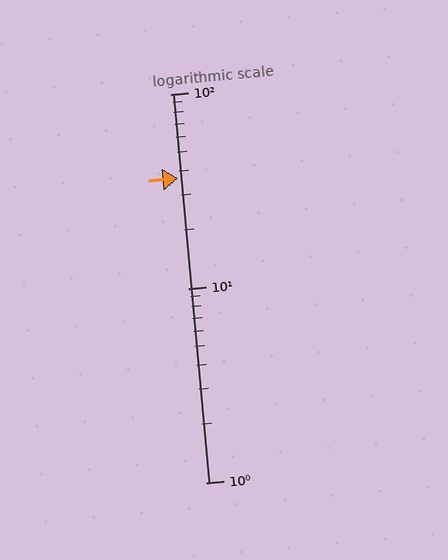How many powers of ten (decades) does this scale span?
The scale spans 2 decades, from 1 to 100.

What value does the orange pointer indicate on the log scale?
The pointer indicates approximately 37.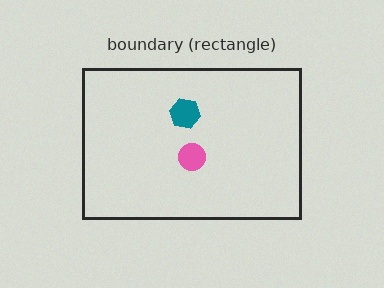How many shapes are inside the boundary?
2 inside, 0 outside.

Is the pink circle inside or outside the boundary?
Inside.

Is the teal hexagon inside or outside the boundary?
Inside.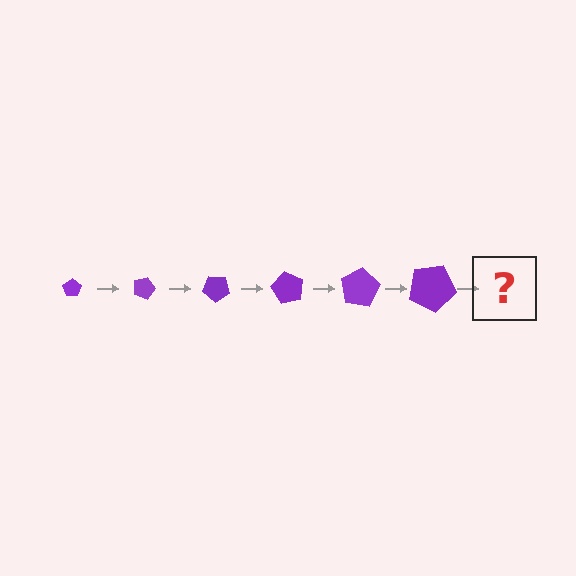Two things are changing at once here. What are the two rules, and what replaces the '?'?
The two rules are that the pentagon grows larger each step and it rotates 20 degrees each step. The '?' should be a pentagon, larger than the previous one and rotated 120 degrees from the start.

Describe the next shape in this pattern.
It should be a pentagon, larger than the previous one and rotated 120 degrees from the start.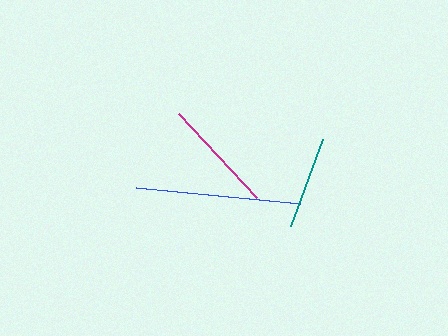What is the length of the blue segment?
The blue segment is approximately 164 pixels long.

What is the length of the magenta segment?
The magenta segment is approximately 115 pixels long.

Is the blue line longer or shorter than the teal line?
The blue line is longer than the teal line.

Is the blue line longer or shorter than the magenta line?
The blue line is longer than the magenta line.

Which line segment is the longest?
The blue line is the longest at approximately 164 pixels.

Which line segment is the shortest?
The teal line is the shortest at approximately 93 pixels.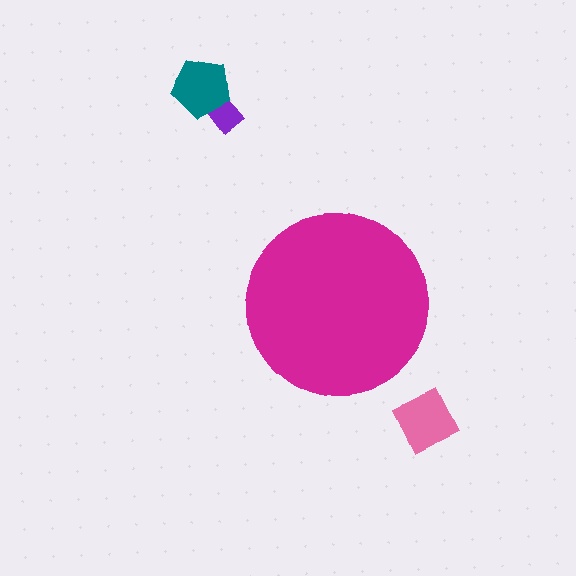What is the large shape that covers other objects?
A magenta circle.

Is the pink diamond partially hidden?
No, the pink diamond is fully visible.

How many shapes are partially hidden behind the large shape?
0 shapes are partially hidden.